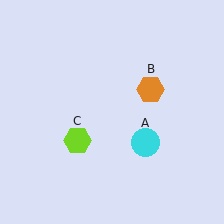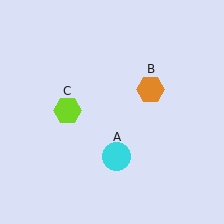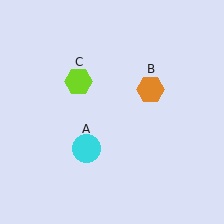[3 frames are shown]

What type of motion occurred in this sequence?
The cyan circle (object A), lime hexagon (object C) rotated clockwise around the center of the scene.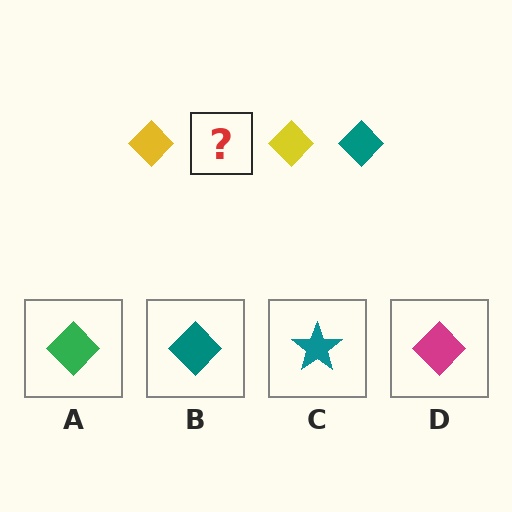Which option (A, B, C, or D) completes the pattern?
B.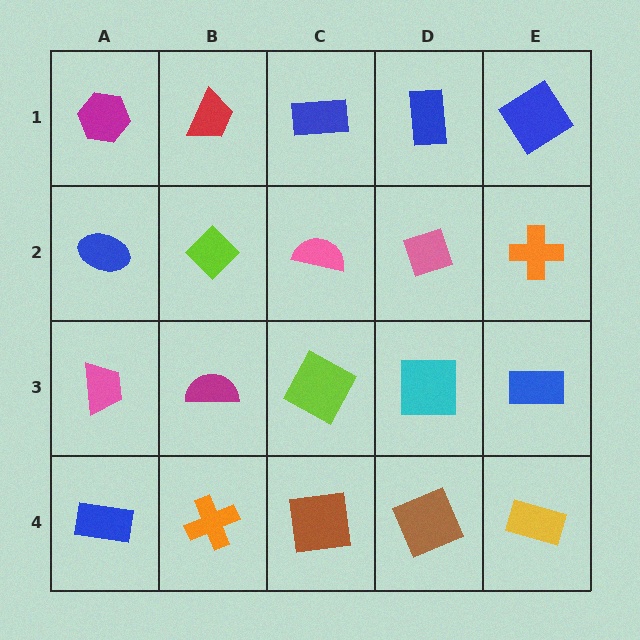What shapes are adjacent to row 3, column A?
A blue ellipse (row 2, column A), a blue rectangle (row 4, column A), a magenta semicircle (row 3, column B).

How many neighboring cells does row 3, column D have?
4.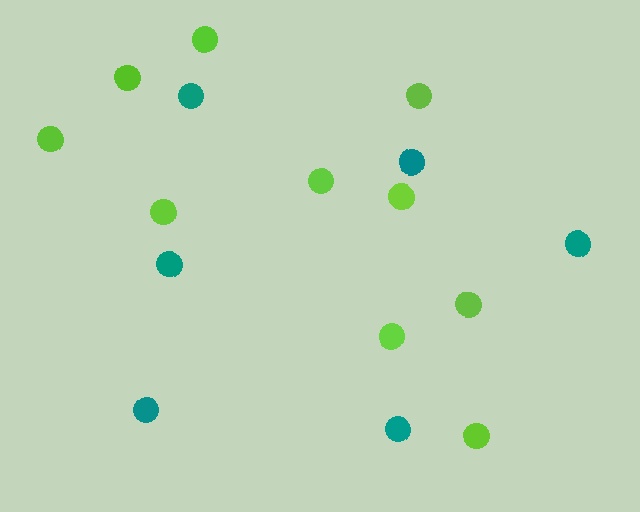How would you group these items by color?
There are 2 groups: one group of teal circles (6) and one group of lime circles (10).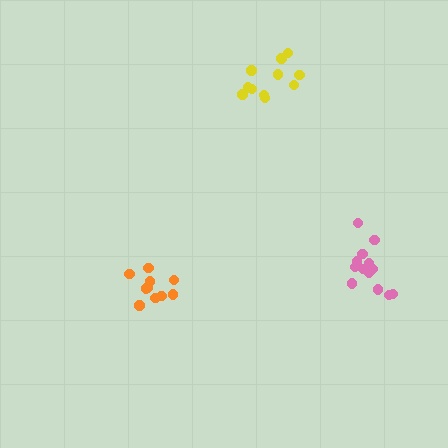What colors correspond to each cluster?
The clusters are colored: orange, yellow, pink.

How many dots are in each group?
Group 1: 10 dots, Group 2: 12 dots, Group 3: 13 dots (35 total).